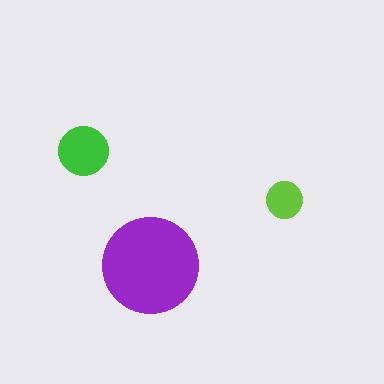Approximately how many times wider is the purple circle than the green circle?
About 2 times wider.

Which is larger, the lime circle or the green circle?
The green one.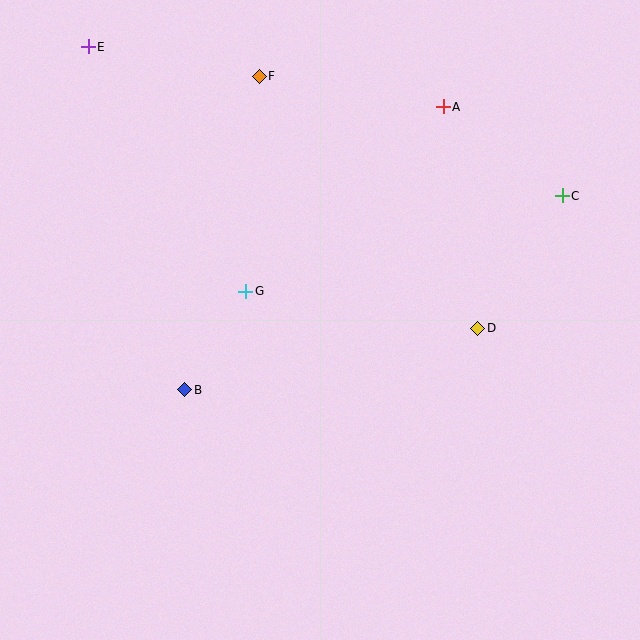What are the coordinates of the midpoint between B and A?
The midpoint between B and A is at (314, 248).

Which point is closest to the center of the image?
Point G at (246, 291) is closest to the center.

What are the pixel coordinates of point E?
Point E is at (88, 47).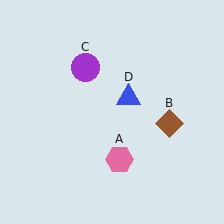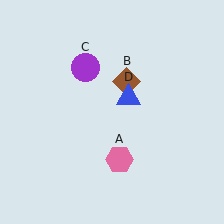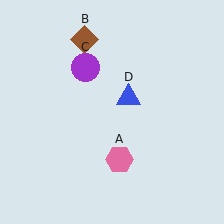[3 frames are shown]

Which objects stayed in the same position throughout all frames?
Pink hexagon (object A) and purple circle (object C) and blue triangle (object D) remained stationary.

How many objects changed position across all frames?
1 object changed position: brown diamond (object B).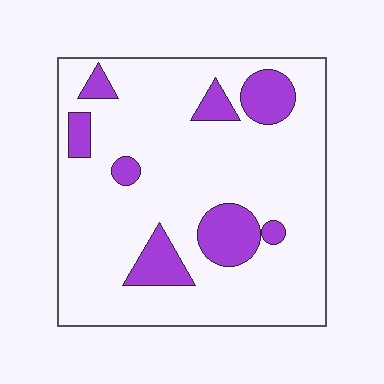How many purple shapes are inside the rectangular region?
8.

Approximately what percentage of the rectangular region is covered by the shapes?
Approximately 15%.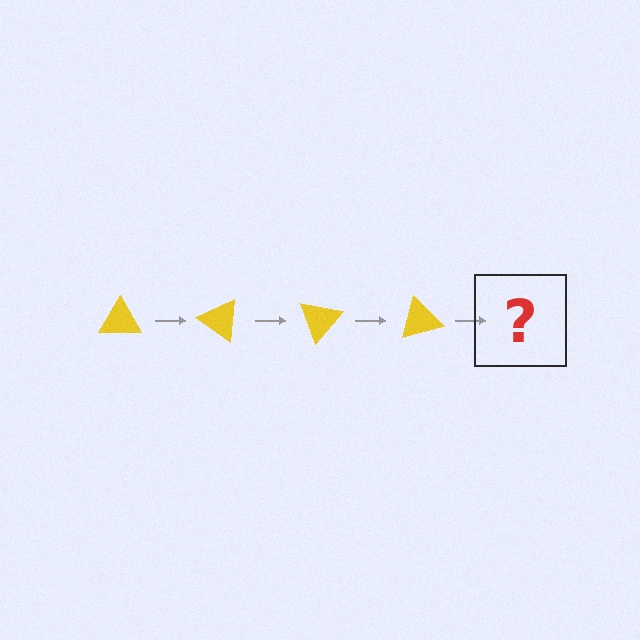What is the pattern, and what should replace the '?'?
The pattern is that the triangle rotates 35 degrees each step. The '?' should be a yellow triangle rotated 140 degrees.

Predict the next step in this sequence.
The next step is a yellow triangle rotated 140 degrees.